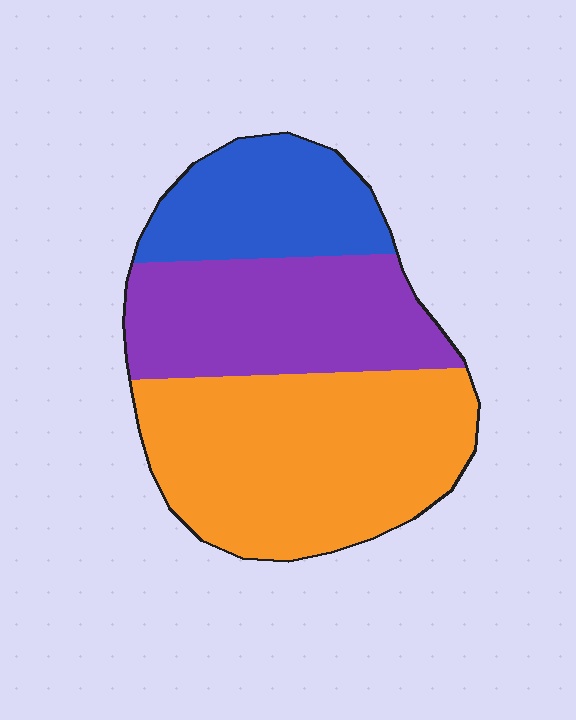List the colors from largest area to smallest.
From largest to smallest: orange, purple, blue.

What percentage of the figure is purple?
Purple covers 32% of the figure.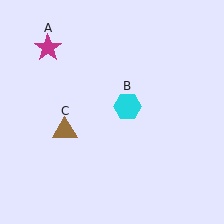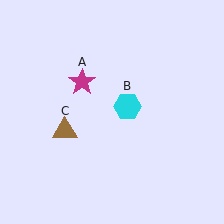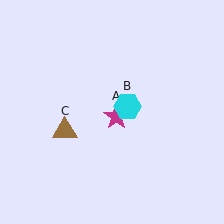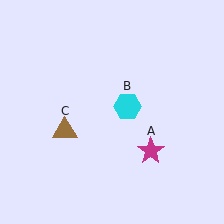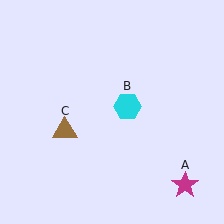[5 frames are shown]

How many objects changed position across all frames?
1 object changed position: magenta star (object A).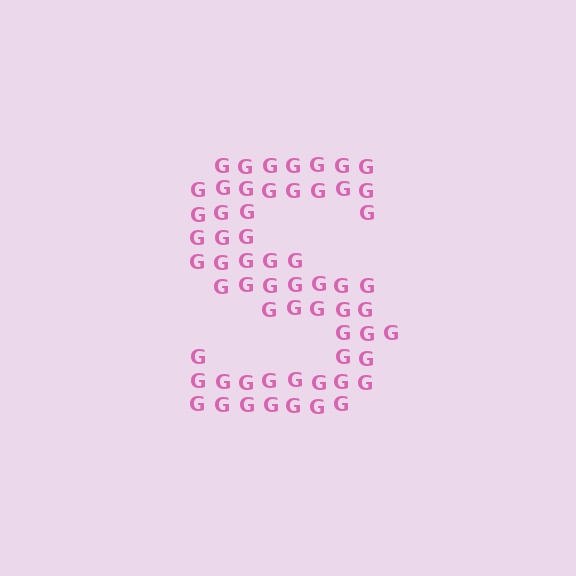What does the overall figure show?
The overall figure shows the letter S.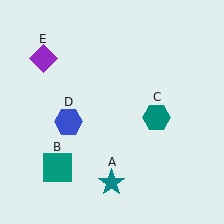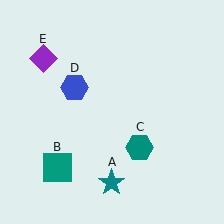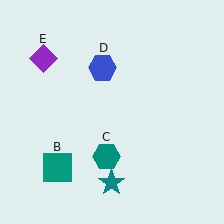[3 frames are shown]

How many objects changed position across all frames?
2 objects changed position: teal hexagon (object C), blue hexagon (object D).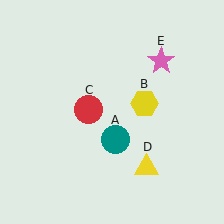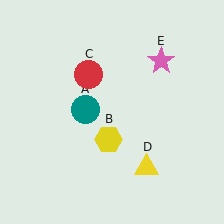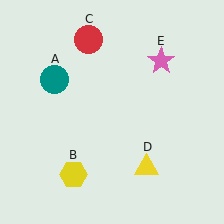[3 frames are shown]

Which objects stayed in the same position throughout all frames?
Yellow triangle (object D) and pink star (object E) remained stationary.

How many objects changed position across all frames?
3 objects changed position: teal circle (object A), yellow hexagon (object B), red circle (object C).